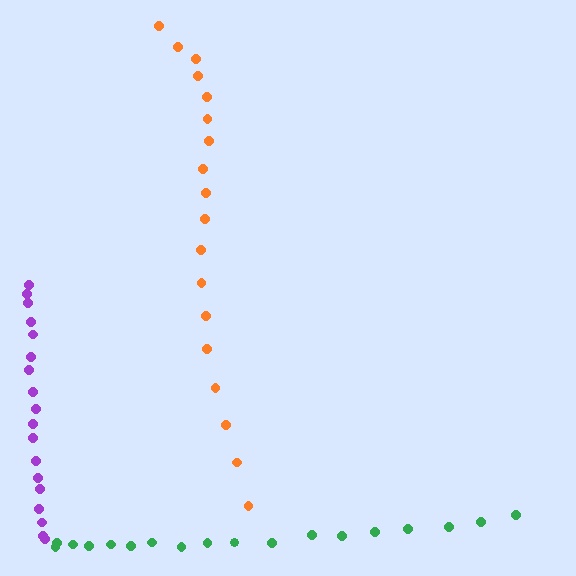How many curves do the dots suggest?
There are 3 distinct paths.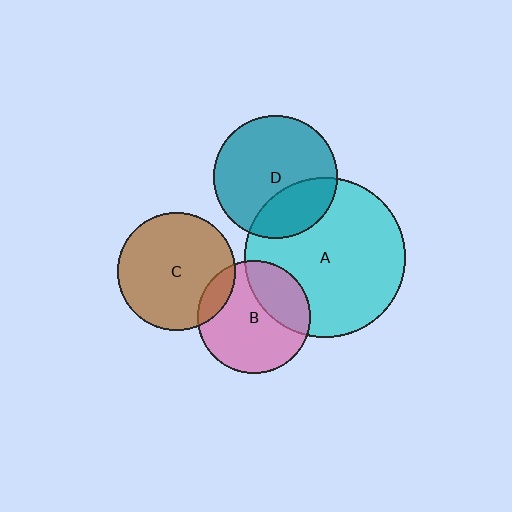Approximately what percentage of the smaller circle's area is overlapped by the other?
Approximately 30%.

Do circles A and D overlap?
Yes.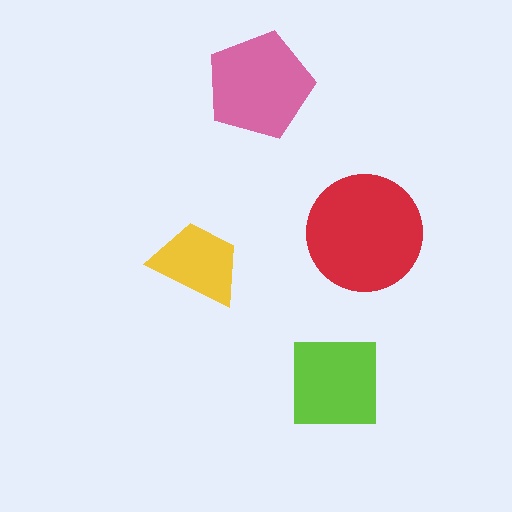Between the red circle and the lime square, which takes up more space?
The red circle.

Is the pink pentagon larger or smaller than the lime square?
Larger.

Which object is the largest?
The red circle.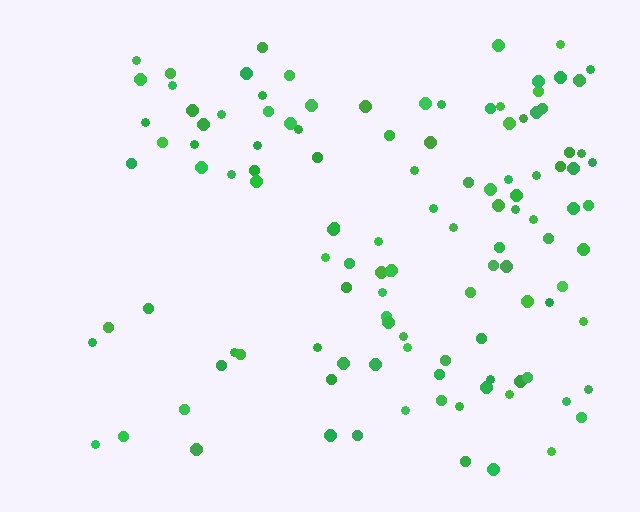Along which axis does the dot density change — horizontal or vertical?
Horizontal.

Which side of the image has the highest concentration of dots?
The right.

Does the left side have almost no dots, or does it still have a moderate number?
Still a moderate number, just noticeably fewer than the right.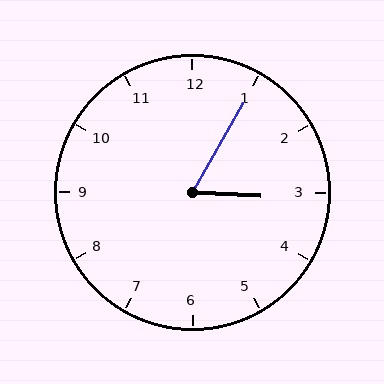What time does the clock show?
3:05.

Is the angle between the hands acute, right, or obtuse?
It is acute.